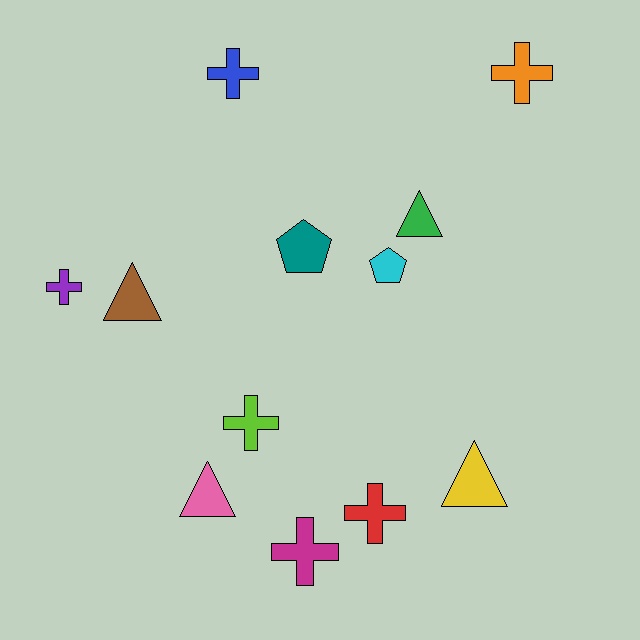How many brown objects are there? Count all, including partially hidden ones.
There is 1 brown object.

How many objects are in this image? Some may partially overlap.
There are 12 objects.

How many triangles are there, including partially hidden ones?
There are 4 triangles.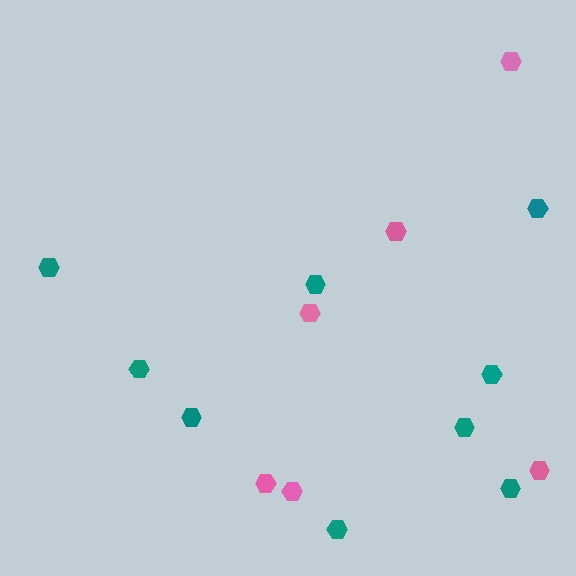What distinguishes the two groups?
There are 2 groups: one group of teal hexagons (9) and one group of pink hexagons (6).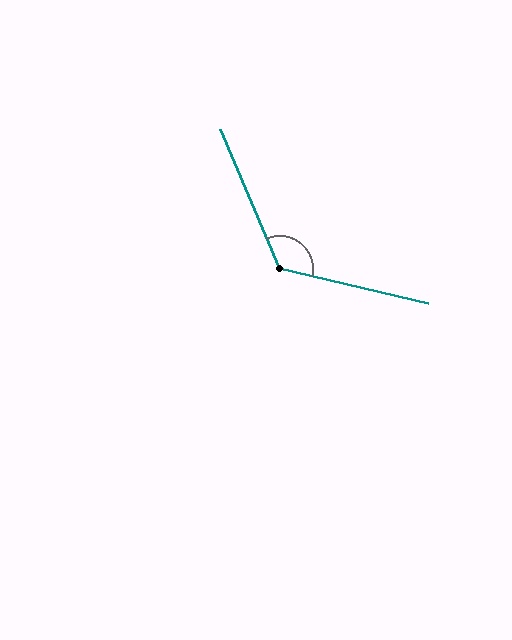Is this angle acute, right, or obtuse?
It is obtuse.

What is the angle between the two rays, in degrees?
Approximately 126 degrees.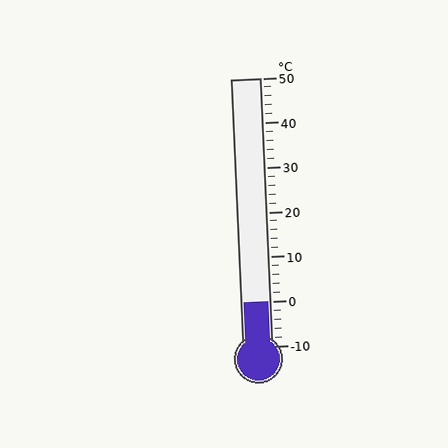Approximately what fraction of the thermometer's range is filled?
The thermometer is filled to approximately 15% of its range.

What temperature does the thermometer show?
The thermometer shows approximately 0°C.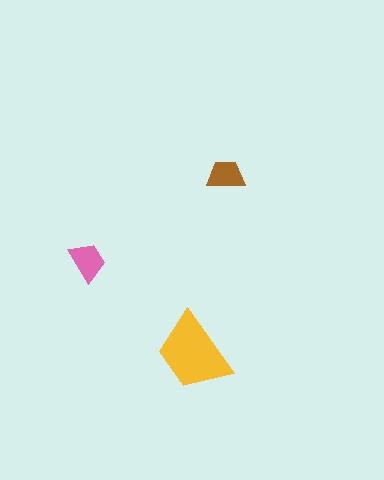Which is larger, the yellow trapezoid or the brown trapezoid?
The yellow one.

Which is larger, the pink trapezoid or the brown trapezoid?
The pink one.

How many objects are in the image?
There are 3 objects in the image.